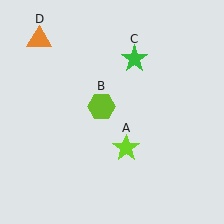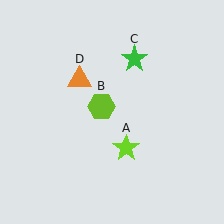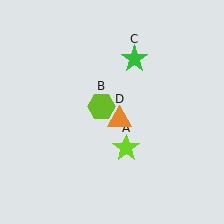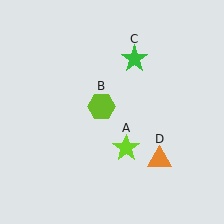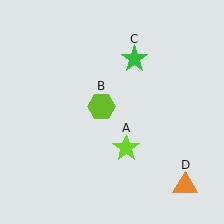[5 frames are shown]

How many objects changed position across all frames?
1 object changed position: orange triangle (object D).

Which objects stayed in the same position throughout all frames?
Lime star (object A) and lime hexagon (object B) and green star (object C) remained stationary.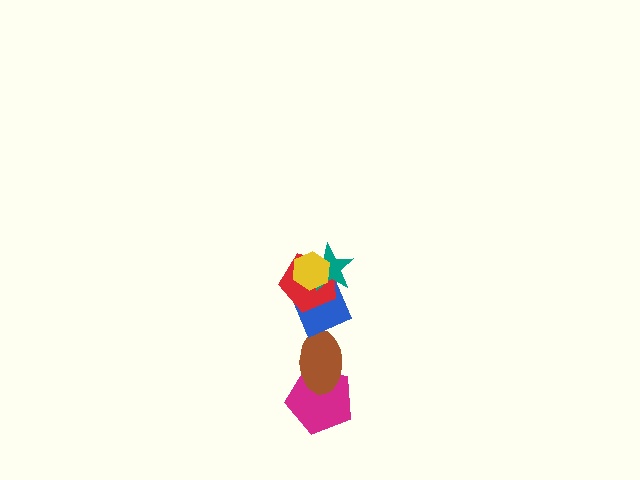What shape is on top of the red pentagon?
The teal star is on top of the red pentagon.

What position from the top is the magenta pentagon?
The magenta pentagon is 6th from the top.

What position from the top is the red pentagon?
The red pentagon is 3rd from the top.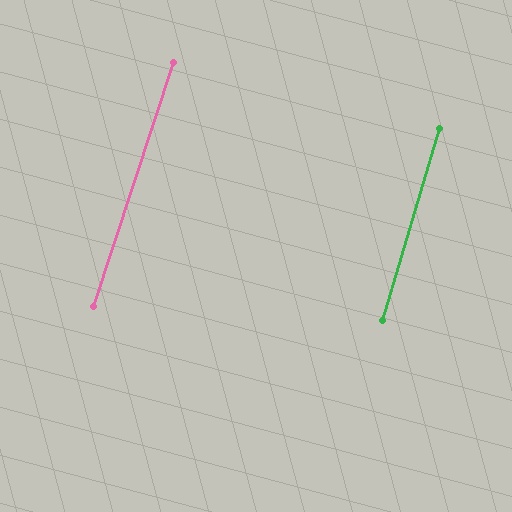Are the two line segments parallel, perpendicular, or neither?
Parallel — their directions differ by only 1.9°.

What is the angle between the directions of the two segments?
Approximately 2 degrees.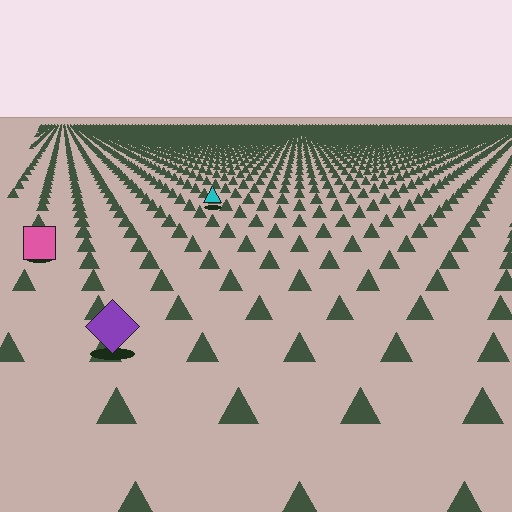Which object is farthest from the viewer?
The cyan triangle is farthest from the viewer. It appears smaller and the ground texture around it is denser.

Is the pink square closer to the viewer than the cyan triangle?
Yes. The pink square is closer — you can tell from the texture gradient: the ground texture is coarser near it.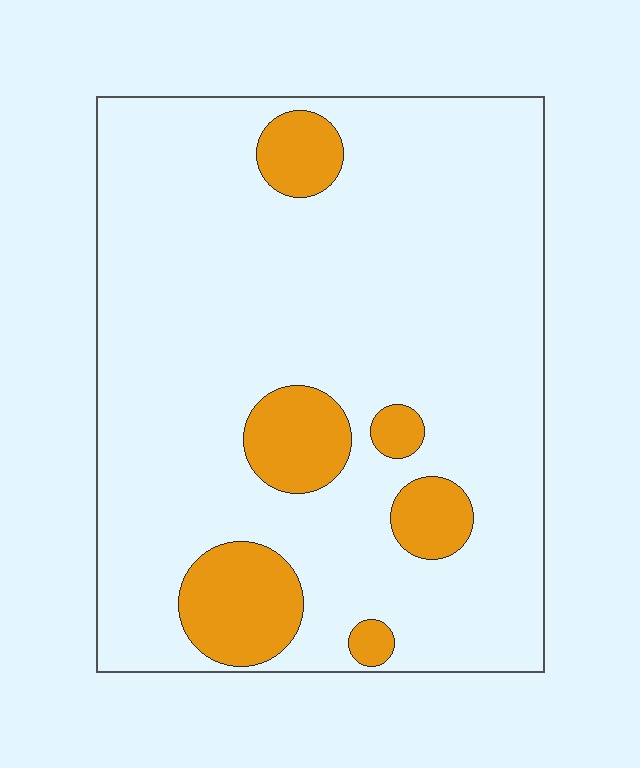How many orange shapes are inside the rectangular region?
6.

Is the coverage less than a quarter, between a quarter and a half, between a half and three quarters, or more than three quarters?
Less than a quarter.